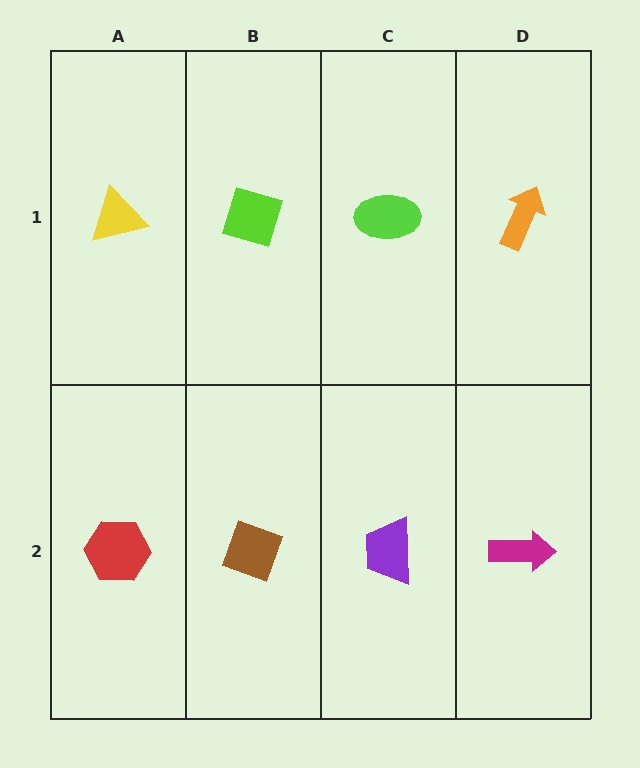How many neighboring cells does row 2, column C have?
3.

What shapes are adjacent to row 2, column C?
A lime ellipse (row 1, column C), a brown diamond (row 2, column B), a magenta arrow (row 2, column D).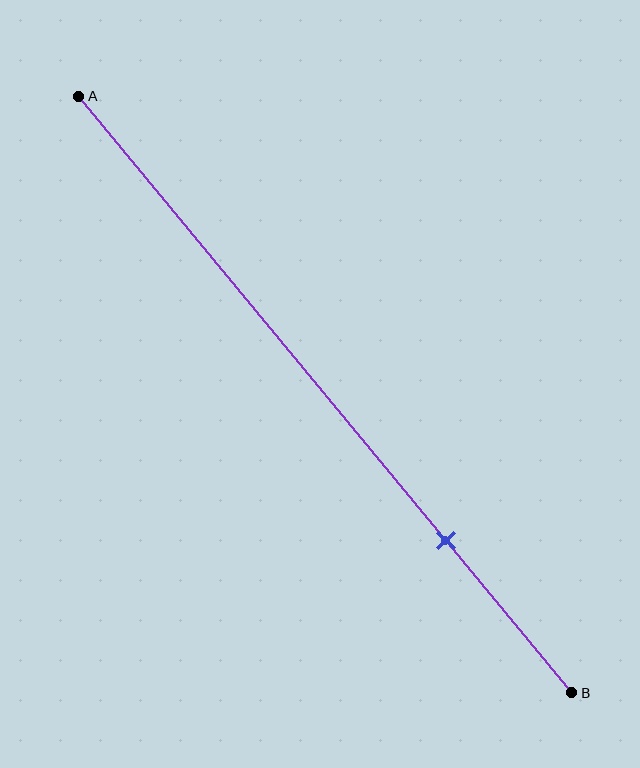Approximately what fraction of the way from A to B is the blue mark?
The blue mark is approximately 75% of the way from A to B.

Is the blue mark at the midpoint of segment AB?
No, the mark is at about 75% from A, not at the 50% midpoint.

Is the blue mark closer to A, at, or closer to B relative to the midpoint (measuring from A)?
The blue mark is closer to point B than the midpoint of segment AB.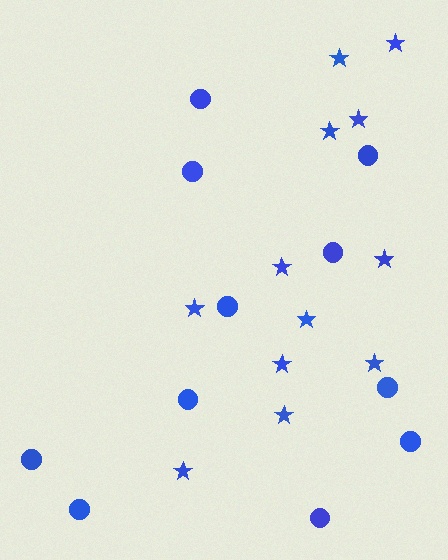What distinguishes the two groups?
There are 2 groups: one group of stars (12) and one group of circles (11).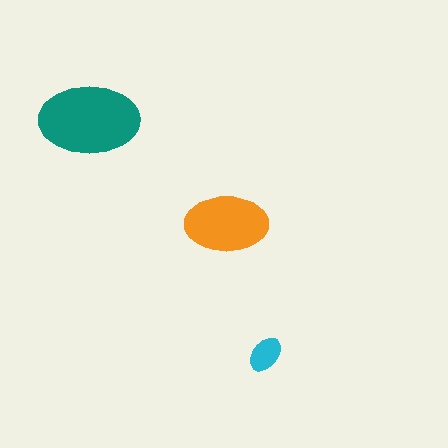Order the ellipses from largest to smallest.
the teal one, the orange one, the cyan one.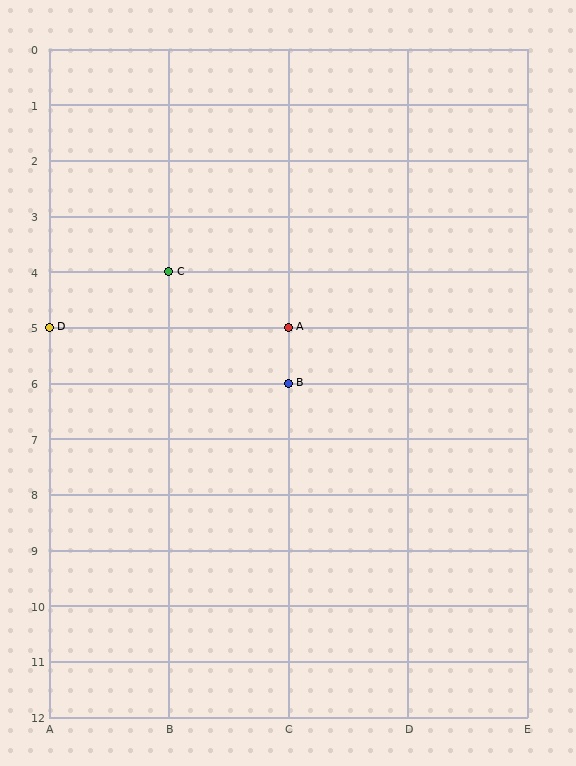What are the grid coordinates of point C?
Point C is at grid coordinates (B, 4).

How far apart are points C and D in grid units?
Points C and D are 1 column and 1 row apart (about 1.4 grid units diagonally).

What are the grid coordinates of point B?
Point B is at grid coordinates (C, 6).